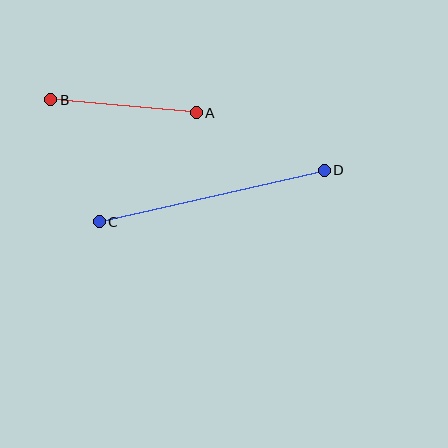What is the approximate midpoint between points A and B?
The midpoint is at approximately (123, 106) pixels.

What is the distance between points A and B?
The distance is approximately 146 pixels.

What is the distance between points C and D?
The distance is approximately 230 pixels.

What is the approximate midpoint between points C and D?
The midpoint is at approximately (212, 196) pixels.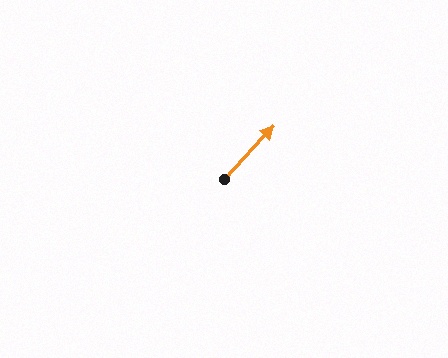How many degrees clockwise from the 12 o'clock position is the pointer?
Approximately 43 degrees.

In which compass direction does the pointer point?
Northeast.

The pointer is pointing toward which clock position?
Roughly 1 o'clock.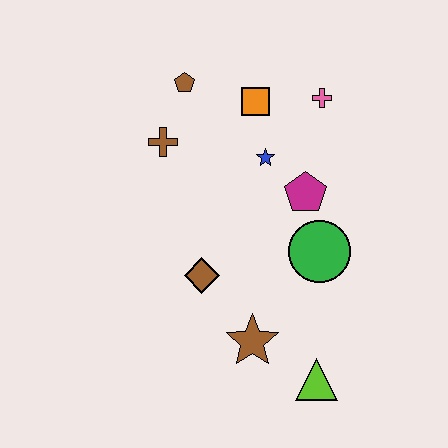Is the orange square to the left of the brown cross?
No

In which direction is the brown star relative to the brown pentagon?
The brown star is below the brown pentagon.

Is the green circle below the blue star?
Yes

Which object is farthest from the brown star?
The brown pentagon is farthest from the brown star.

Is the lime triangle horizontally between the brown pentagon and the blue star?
No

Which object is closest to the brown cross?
The brown pentagon is closest to the brown cross.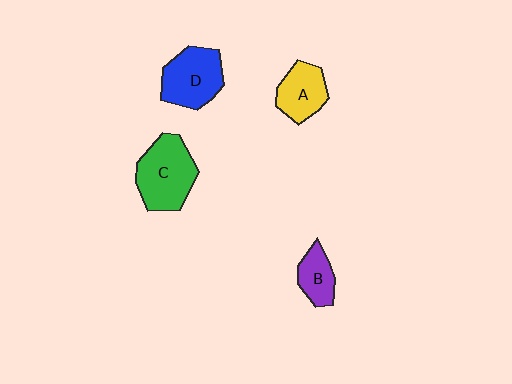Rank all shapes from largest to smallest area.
From largest to smallest: C (green), D (blue), A (yellow), B (purple).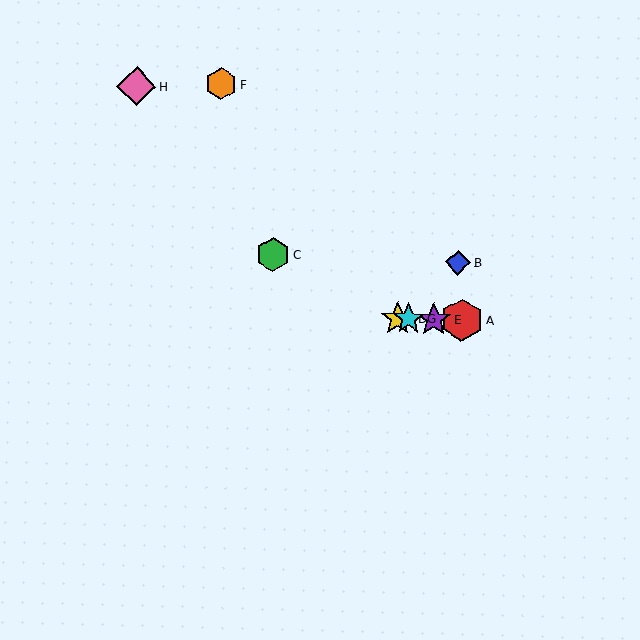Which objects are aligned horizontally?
Objects A, D, E, G are aligned horizontally.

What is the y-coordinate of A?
Object A is at y≈320.